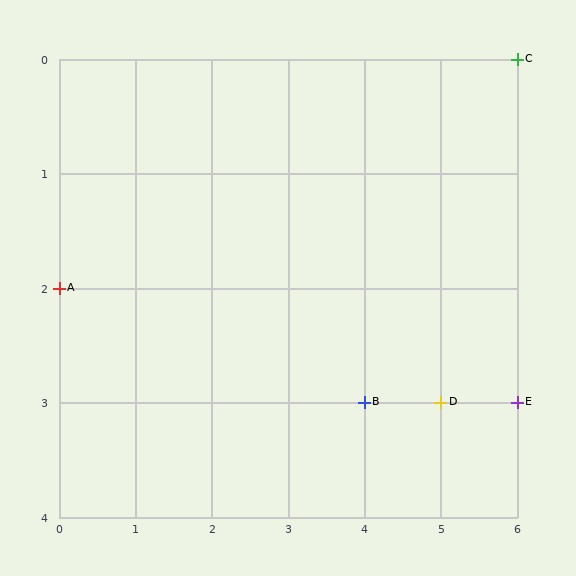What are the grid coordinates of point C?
Point C is at grid coordinates (6, 0).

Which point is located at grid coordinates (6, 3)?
Point E is at (6, 3).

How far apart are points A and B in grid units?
Points A and B are 4 columns and 1 row apart (about 4.1 grid units diagonally).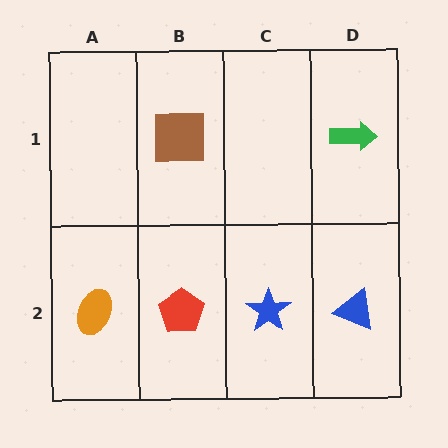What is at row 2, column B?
A red pentagon.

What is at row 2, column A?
An orange ellipse.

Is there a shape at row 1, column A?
No, that cell is empty.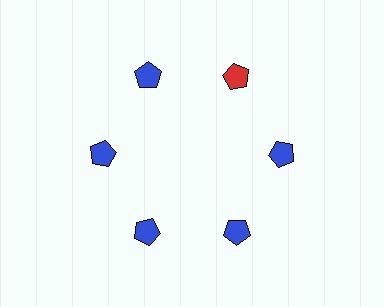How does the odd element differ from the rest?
It has a different color: red instead of blue.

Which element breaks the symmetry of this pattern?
The red pentagon at roughly the 1 o'clock position breaks the symmetry. All other shapes are blue pentagons.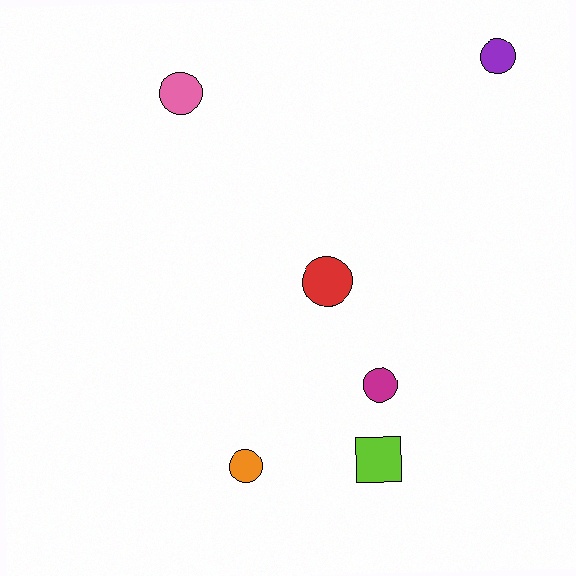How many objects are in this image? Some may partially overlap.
There are 6 objects.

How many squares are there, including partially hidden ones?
There is 1 square.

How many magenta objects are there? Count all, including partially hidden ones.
There is 1 magenta object.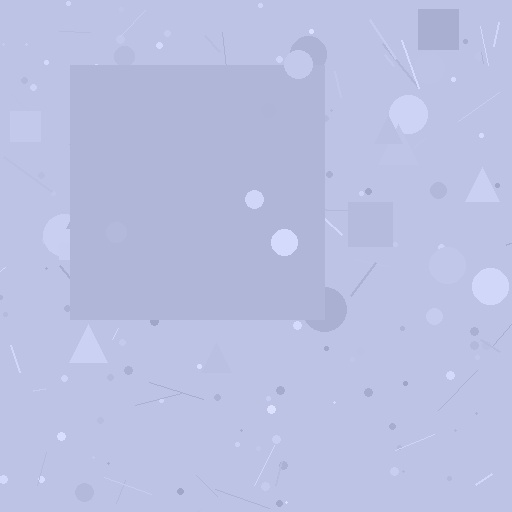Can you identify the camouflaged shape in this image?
The camouflaged shape is a square.